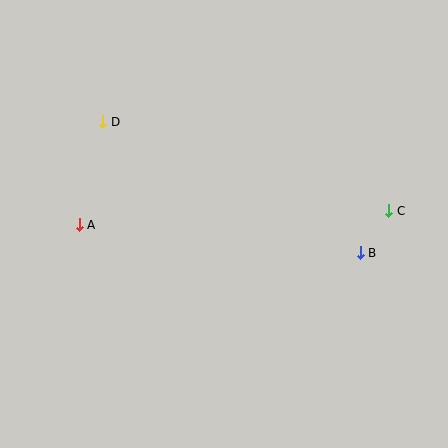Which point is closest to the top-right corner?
Point C is closest to the top-right corner.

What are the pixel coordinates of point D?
Point D is at (103, 122).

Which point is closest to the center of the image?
Point B at (360, 253) is closest to the center.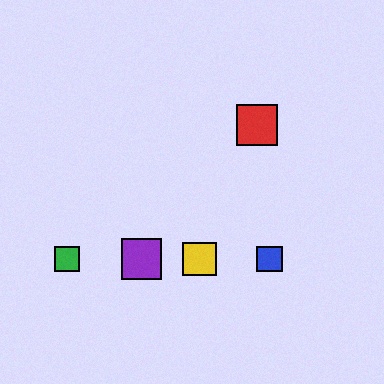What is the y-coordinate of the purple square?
The purple square is at y≈259.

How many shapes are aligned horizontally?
4 shapes (the blue square, the green square, the yellow square, the purple square) are aligned horizontally.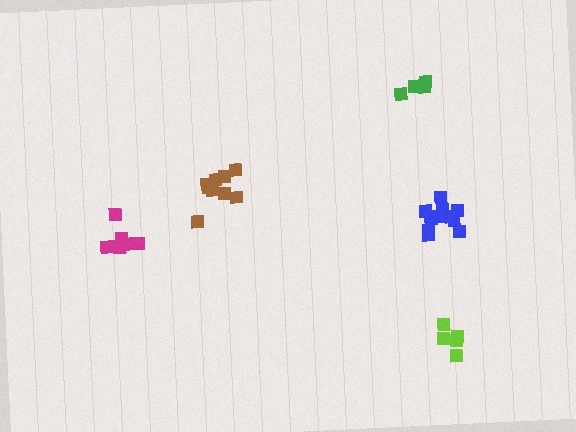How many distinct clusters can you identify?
There are 5 distinct clusters.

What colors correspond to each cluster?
The clusters are colored: magenta, brown, green, blue, lime.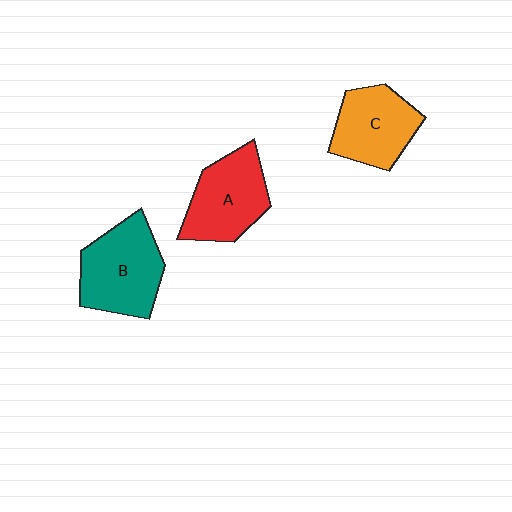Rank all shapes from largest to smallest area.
From largest to smallest: B (teal), A (red), C (orange).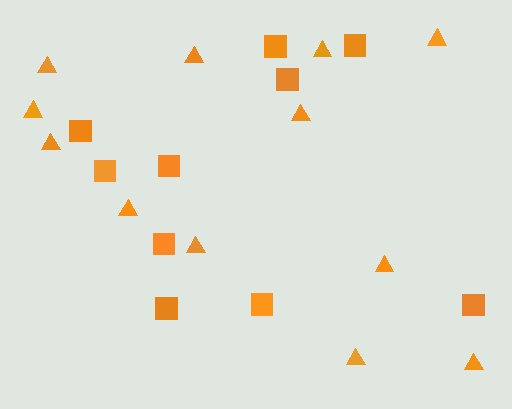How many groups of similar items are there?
There are 2 groups: one group of squares (10) and one group of triangles (12).